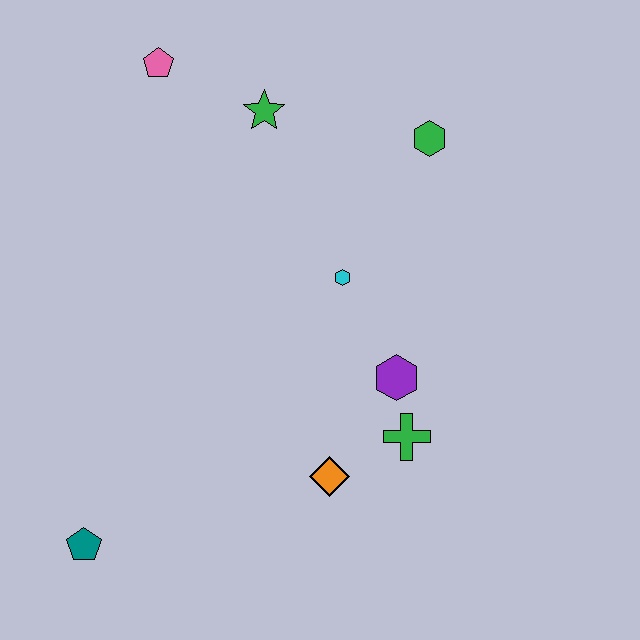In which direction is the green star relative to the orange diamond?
The green star is above the orange diamond.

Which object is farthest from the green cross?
The pink pentagon is farthest from the green cross.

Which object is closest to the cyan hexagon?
The purple hexagon is closest to the cyan hexagon.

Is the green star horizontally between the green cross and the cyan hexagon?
No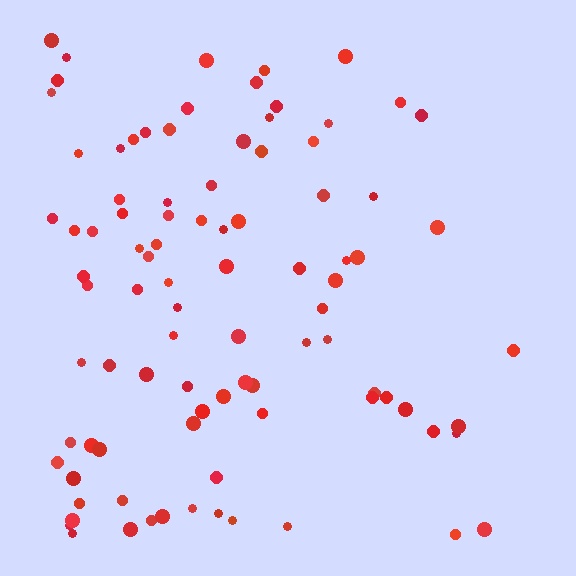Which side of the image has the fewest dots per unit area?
The right.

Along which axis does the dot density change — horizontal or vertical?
Horizontal.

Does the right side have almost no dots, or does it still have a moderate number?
Still a moderate number, just noticeably fewer than the left.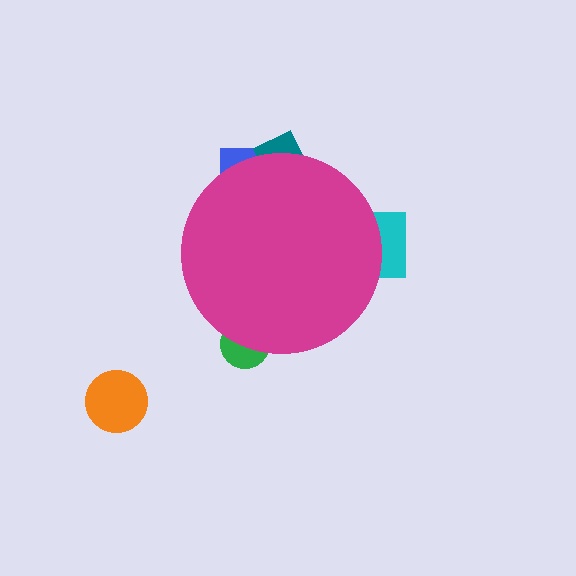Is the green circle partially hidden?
Yes, the green circle is partially hidden behind the magenta circle.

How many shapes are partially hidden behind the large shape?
4 shapes are partially hidden.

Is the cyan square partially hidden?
Yes, the cyan square is partially hidden behind the magenta circle.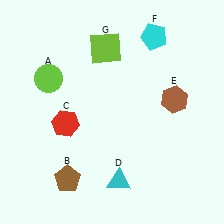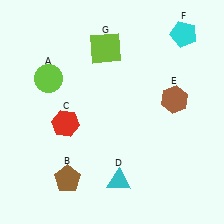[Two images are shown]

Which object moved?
The cyan pentagon (F) moved right.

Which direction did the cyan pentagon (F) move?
The cyan pentagon (F) moved right.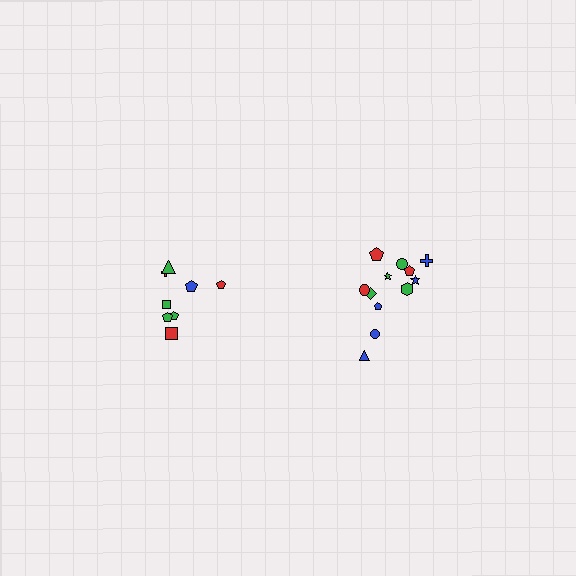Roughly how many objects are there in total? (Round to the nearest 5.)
Roughly 20 objects in total.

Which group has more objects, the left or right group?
The right group.